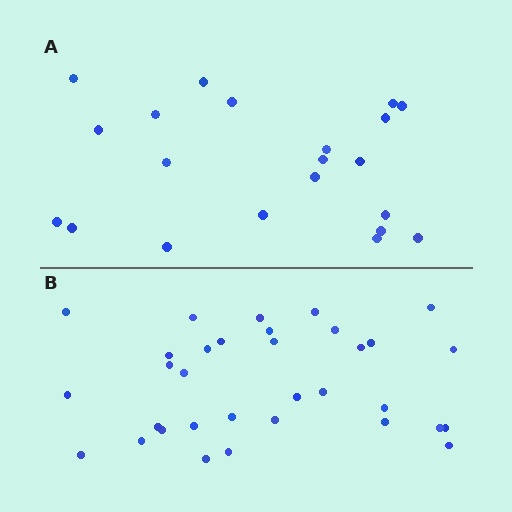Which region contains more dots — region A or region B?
Region B (the bottom region) has more dots.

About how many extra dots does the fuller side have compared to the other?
Region B has roughly 12 or so more dots than region A.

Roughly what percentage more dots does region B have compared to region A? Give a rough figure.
About 55% more.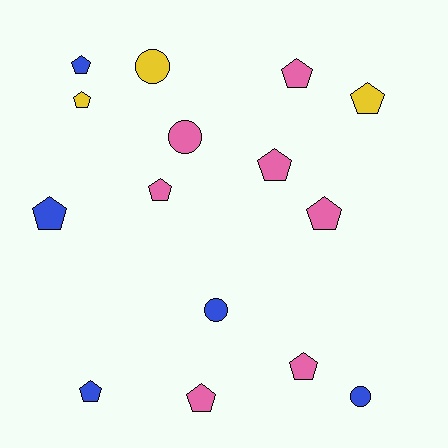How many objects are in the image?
There are 15 objects.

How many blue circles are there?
There are 2 blue circles.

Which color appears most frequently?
Pink, with 7 objects.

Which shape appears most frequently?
Pentagon, with 11 objects.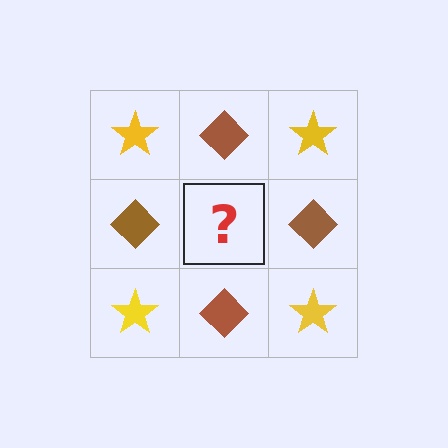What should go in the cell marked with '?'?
The missing cell should contain a yellow star.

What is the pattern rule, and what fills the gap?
The rule is that it alternates yellow star and brown diamond in a checkerboard pattern. The gap should be filled with a yellow star.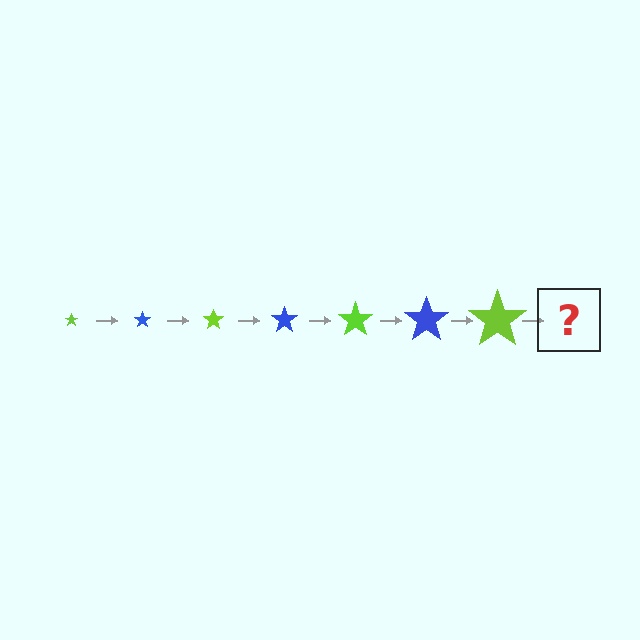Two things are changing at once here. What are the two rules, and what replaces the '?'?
The two rules are that the star grows larger each step and the color cycles through lime and blue. The '?' should be a blue star, larger than the previous one.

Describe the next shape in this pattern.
It should be a blue star, larger than the previous one.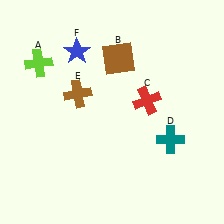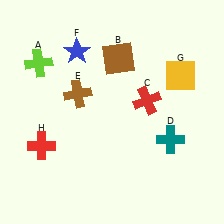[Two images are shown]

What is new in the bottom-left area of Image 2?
A red cross (H) was added in the bottom-left area of Image 2.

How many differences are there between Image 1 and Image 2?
There are 2 differences between the two images.